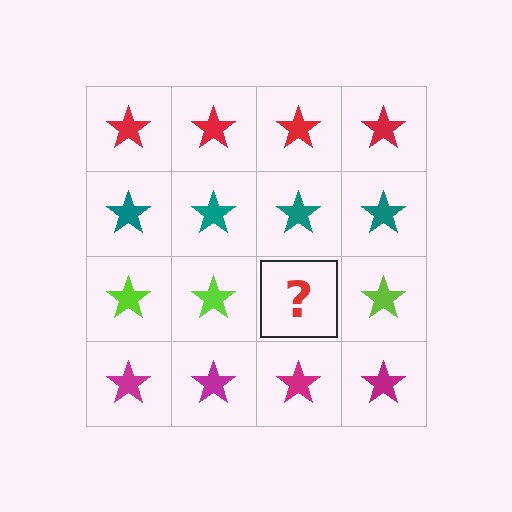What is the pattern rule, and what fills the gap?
The rule is that each row has a consistent color. The gap should be filled with a lime star.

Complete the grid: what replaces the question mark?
The question mark should be replaced with a lime star.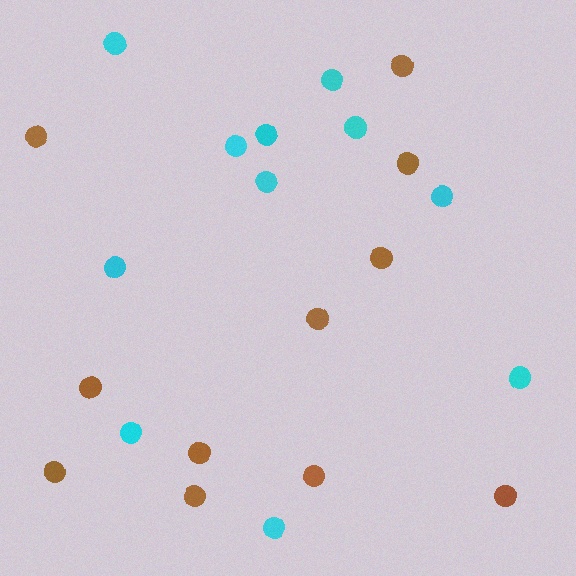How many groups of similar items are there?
There are 2 groups: one group of cyan circles (11) and one group of brown circles (11).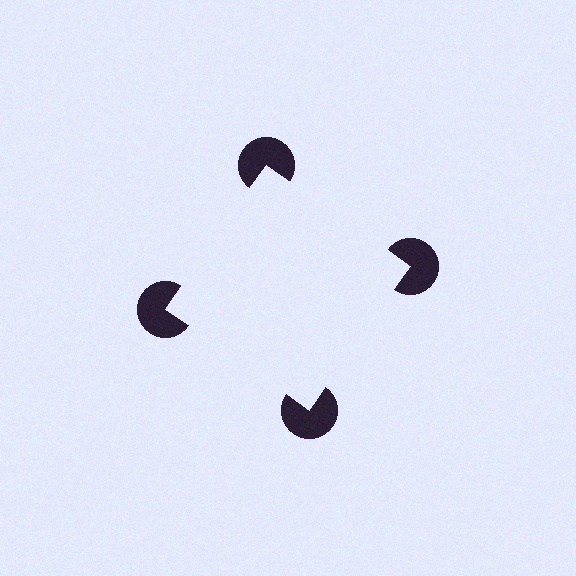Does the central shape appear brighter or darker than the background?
It typically appears slightly brighter than the background, even though no actual brightness change is drawn.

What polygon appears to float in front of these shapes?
An illusory square — its edges are inferred from the aligned wedge cuts in the pac-man discs, not physically drawn.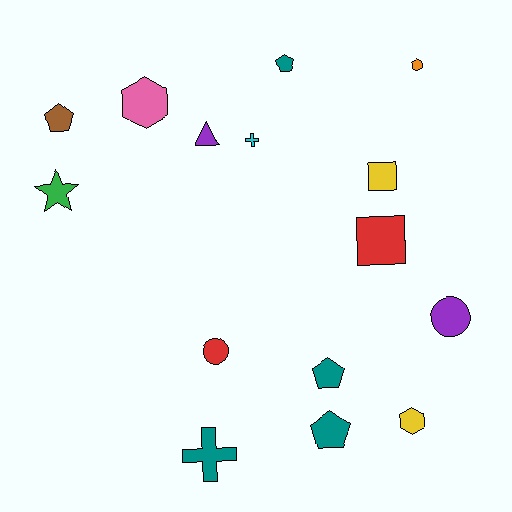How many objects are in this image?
There are 15 objects.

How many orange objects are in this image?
There is 1 orange object.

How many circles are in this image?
There are 2 circles.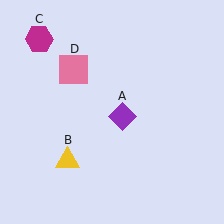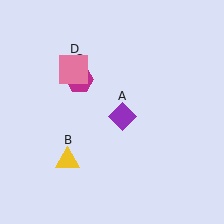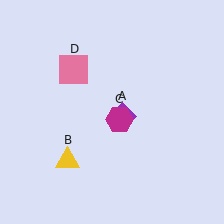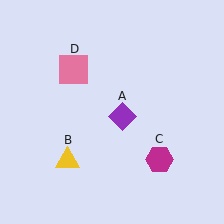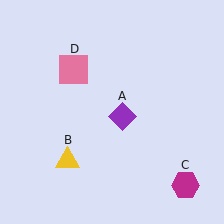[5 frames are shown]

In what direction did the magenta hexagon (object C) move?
The magenta hexagon (object C) moved down and to the right.